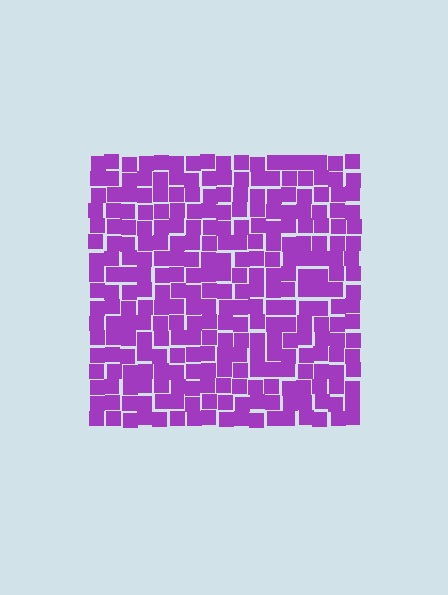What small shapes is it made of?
It is made of small squares.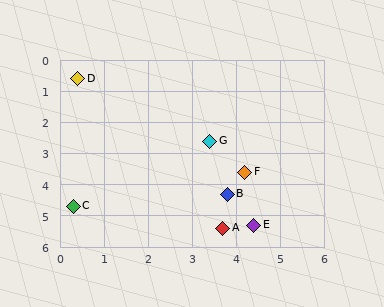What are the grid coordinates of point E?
Point E is at approximately (4.4, 5.3).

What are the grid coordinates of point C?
Point C is at approximately (0.3, 4.7).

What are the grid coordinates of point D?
Point D is at approximately (0.4, 0.6).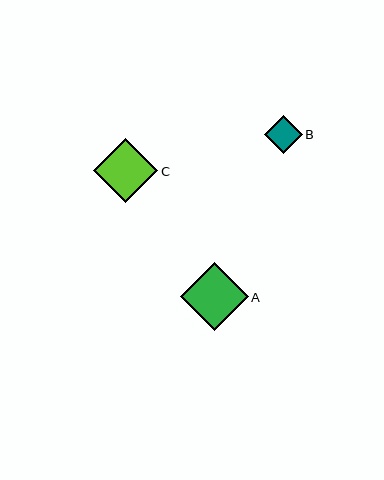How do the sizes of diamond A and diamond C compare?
Diamond A and diamond C are approximately the same size.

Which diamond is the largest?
Diamond A is the largest with a size of approximately 68 pixels.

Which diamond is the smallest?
Diamond B is the smallest with a size of approximately 38 pixels.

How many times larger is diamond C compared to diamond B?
Diamond C is approximately 1.7 times the size of diamond B.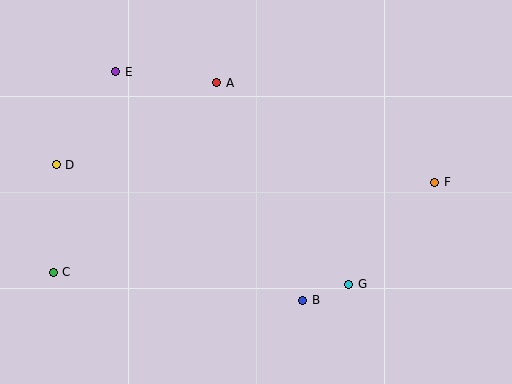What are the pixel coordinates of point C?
Point C is at (53, 272).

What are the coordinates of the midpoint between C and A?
The midpoint between C and A is at (135, 178).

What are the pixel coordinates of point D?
Point D is at (56, 165).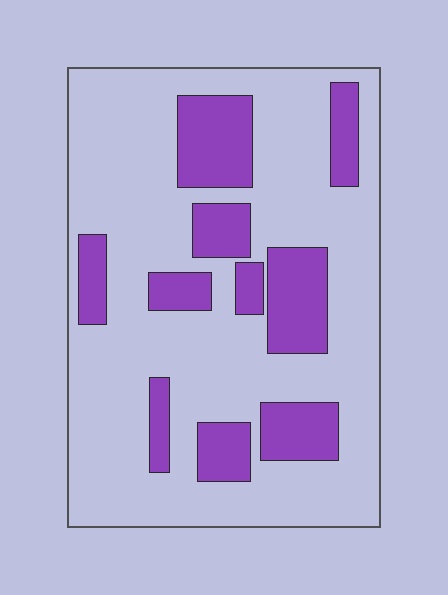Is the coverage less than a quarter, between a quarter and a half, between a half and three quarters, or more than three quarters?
Between a quarter and a half.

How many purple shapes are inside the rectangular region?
10.